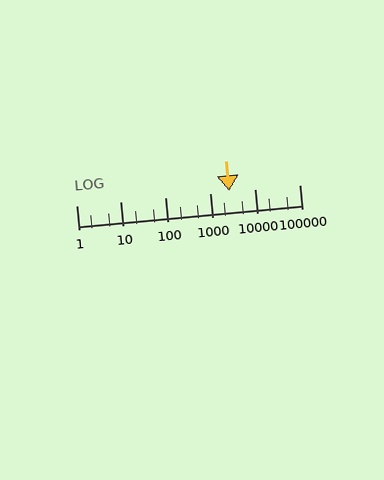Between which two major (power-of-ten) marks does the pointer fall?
The pointer is between 1000 and 10000.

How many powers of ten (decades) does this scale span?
The scale spans 5 decades, from 1 to 100000.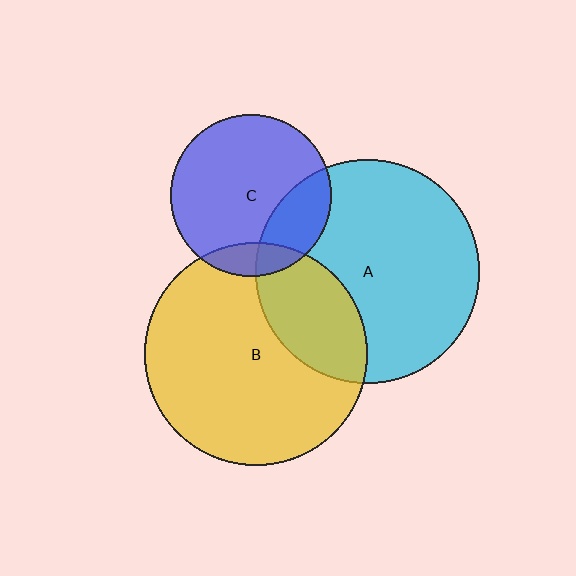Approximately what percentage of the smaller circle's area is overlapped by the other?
Approximately 25%.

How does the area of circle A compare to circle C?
Approximately 1.9 times.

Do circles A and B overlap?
Yes.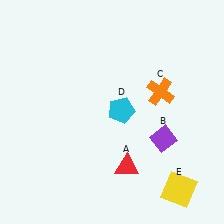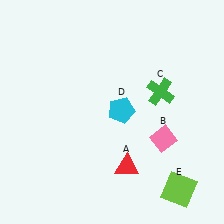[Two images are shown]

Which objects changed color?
B changed from purple to pink. C changed from orange to green. E changed from yellow to lime.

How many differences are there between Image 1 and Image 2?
There are 3 differences between the two images.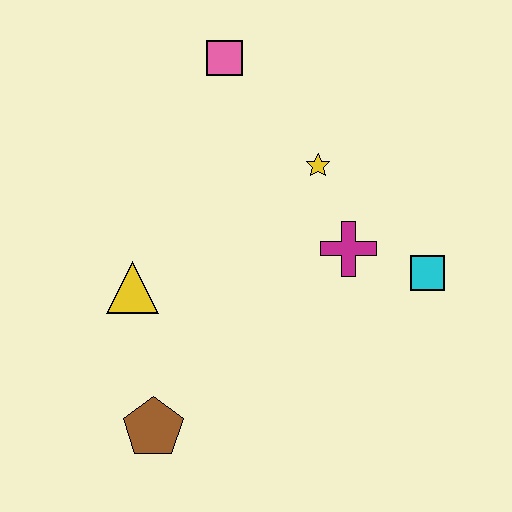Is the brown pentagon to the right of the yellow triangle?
Yes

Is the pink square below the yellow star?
No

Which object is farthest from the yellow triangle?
The cyan square is farthest from the yellow triangle.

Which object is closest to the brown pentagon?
The yellow triangle is closest to the brown pentagon.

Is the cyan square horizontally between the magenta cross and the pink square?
No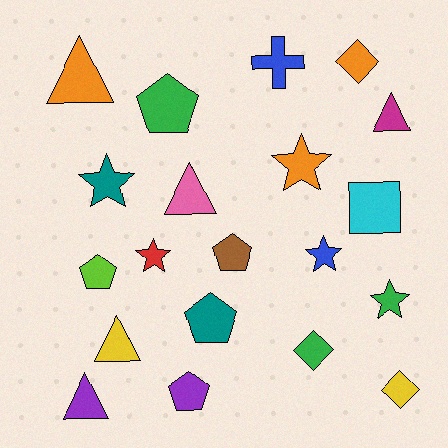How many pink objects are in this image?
There is 1 pink object.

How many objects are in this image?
There are 20 objects.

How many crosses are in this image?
There is 1 cross.